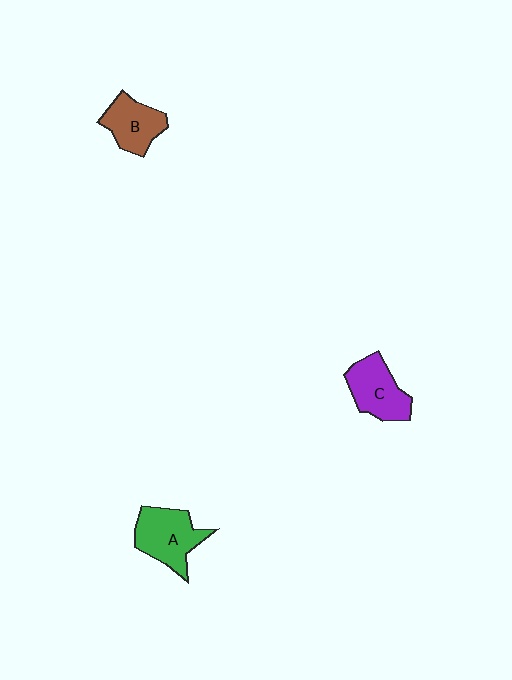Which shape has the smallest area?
Shape B (brown).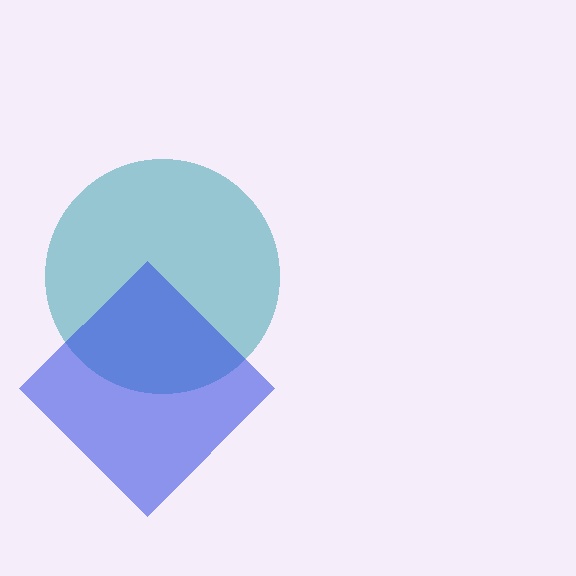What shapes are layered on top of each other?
The layered shapes are: a teal circle, a blue diamond.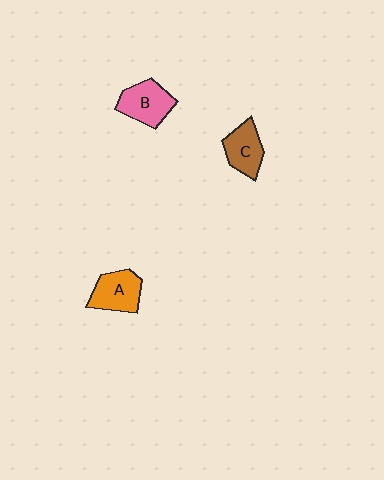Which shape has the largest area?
Shape B (pink).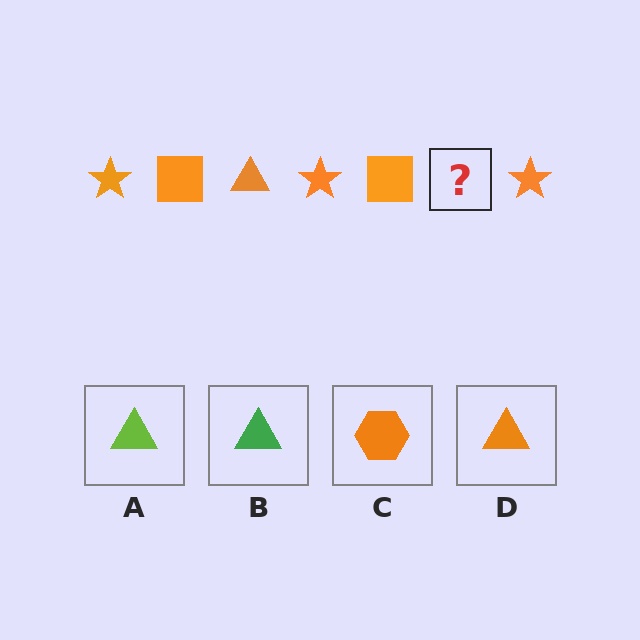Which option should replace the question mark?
Option D.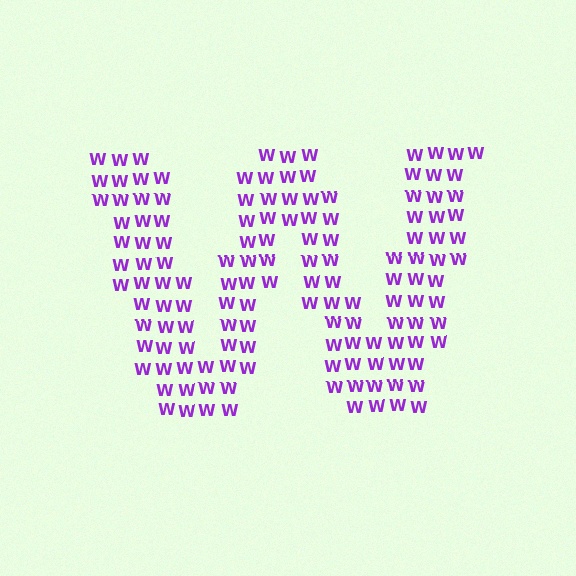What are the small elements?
The small elements are letter W's.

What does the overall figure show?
The overall figure shows the letter W.